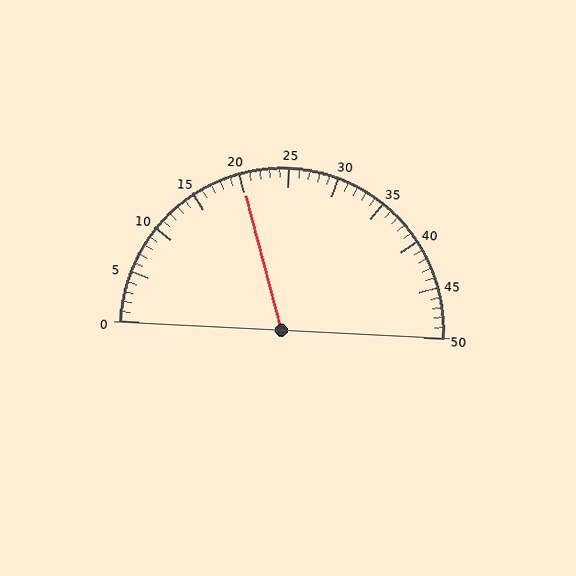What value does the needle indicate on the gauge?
The needle indicates approximately 20.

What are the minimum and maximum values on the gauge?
The gauge ranges from 0 to 50.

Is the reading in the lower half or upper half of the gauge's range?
The reading is in the lower half of the range (0 to 50).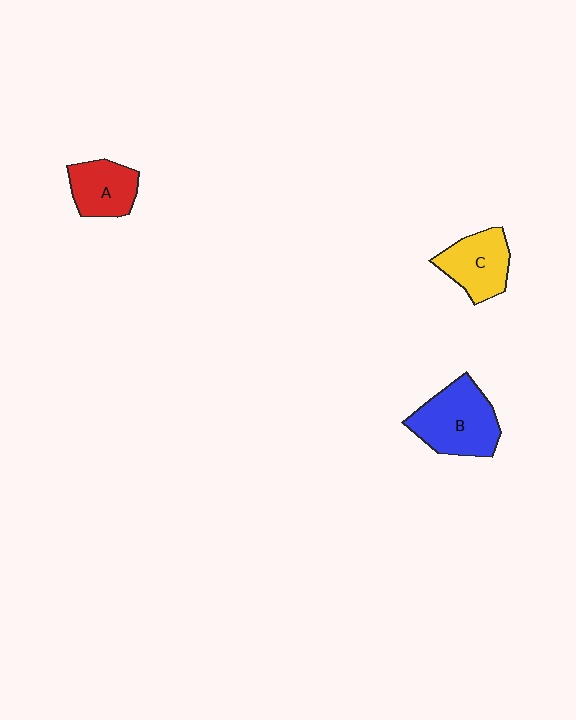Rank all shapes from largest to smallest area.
From largest to smallest: B (blue), C (yellow), A (red).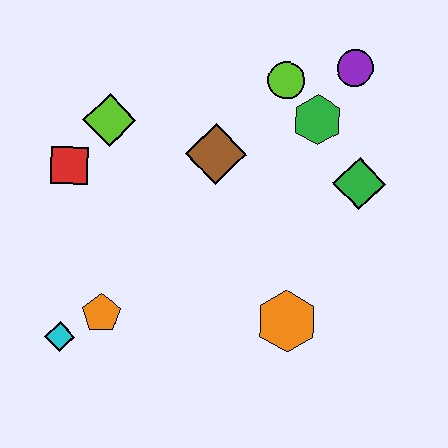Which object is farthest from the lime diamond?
The orange hexagon is farthest from the lime diamond.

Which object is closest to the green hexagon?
The lime circle is closest to the green hexagon.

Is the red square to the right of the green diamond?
No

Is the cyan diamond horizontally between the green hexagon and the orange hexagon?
No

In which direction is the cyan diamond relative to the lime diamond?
The cyan diamond is below the lime diamond.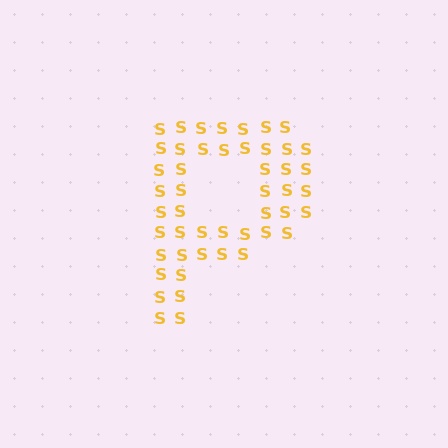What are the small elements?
The small elements are letter S's.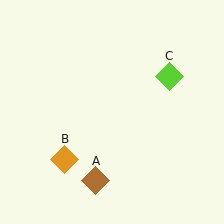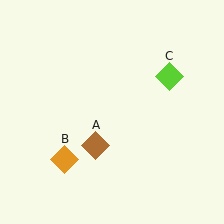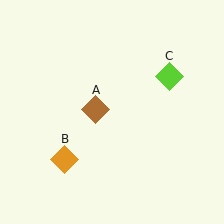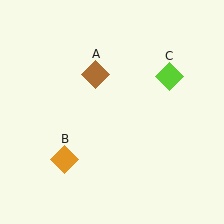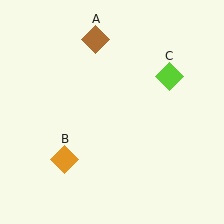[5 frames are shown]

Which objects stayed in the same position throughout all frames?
Orange diamond (object B) and lime diamond (object C) remained stationary.